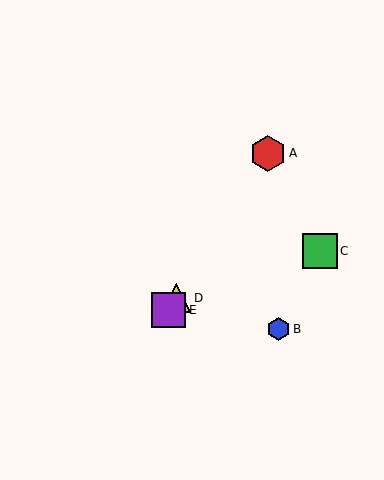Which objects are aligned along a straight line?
Objects A, D, E are aligned along a straight line.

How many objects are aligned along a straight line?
3 objects (A, D, E) are aligned along a straight line.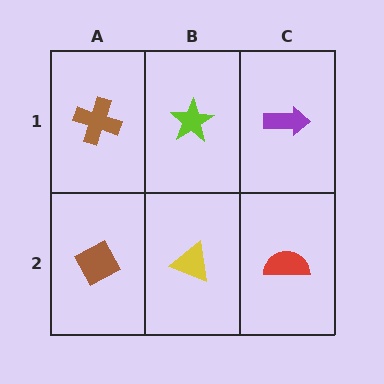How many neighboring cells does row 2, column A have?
2.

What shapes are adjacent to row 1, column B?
A yellow triangle (row 2, column B), a brown cross (row 1, column A), a purple arrow (row 1, column C).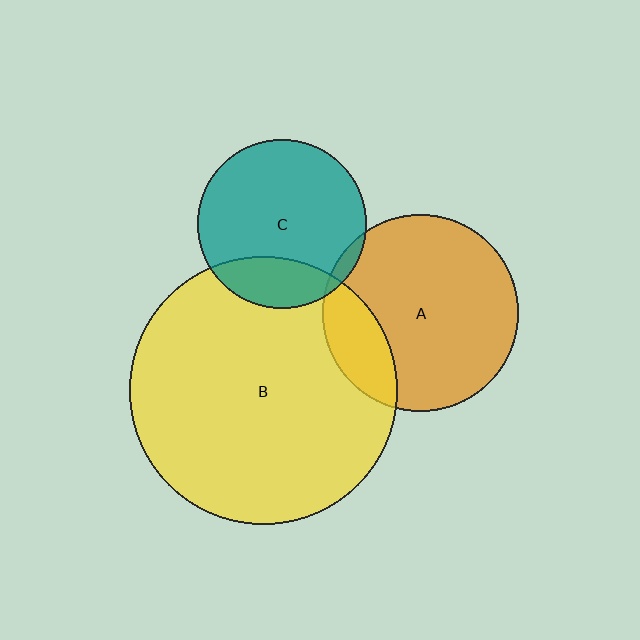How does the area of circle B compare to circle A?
Approximately 1.9 times.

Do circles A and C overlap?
Yes.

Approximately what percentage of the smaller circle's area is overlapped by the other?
Approximately 5%.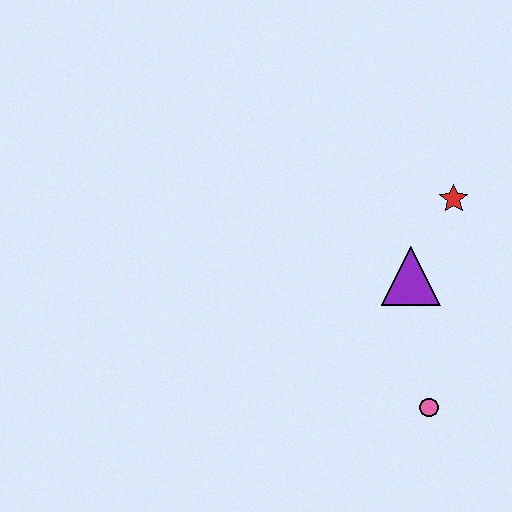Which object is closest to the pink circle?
The purple triangle is closest to the pink circle.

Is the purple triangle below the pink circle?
No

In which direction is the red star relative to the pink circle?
The red star is above the pink circle.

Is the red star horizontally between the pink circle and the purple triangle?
No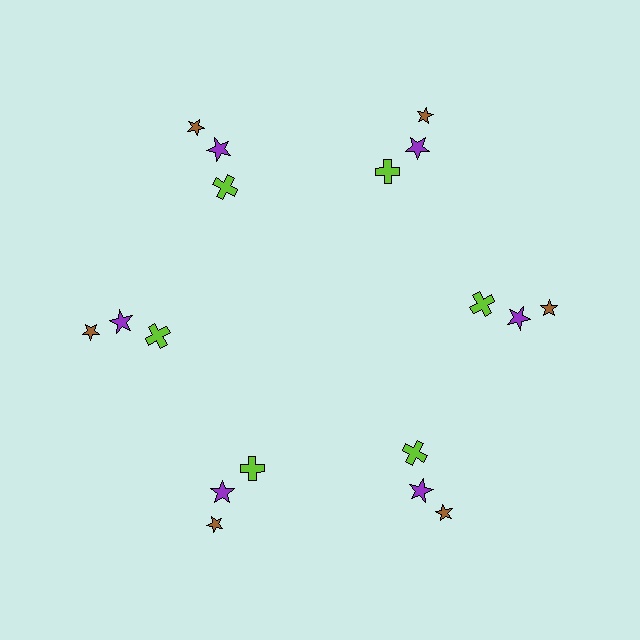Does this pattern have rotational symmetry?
Yes, this pattern has 6-fold rotational symmetry. It looks the same after rotating 60 degrees around the center.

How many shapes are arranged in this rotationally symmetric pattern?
There are 18 shapes, arranged in 6 groups of 3.